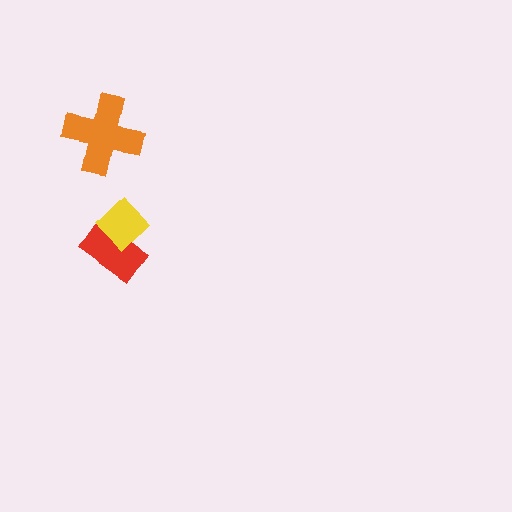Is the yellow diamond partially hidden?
No, no other shape covers it.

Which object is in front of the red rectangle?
The yellow diamond is in front of the red rectangle.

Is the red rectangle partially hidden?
Yes, it is partially covered by another shape.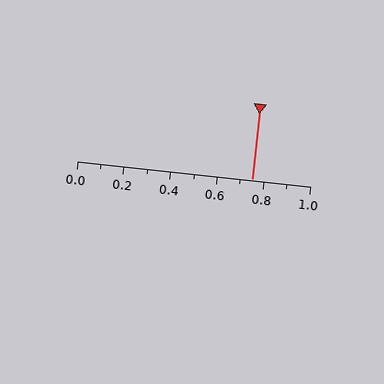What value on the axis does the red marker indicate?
The marker indicates approximately 0.75.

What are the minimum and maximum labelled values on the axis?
The axis runs from 0.0 to 1.0.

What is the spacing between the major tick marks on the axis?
The major ticks are spaced 0.2 apart.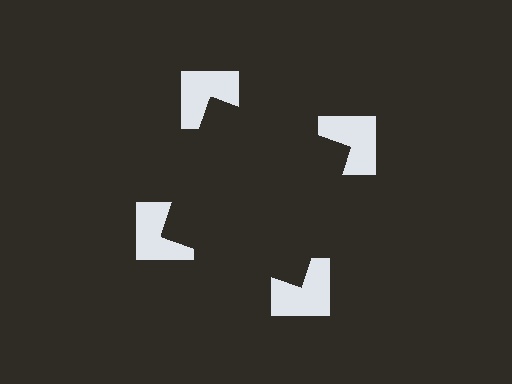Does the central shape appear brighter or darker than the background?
It typically appears slightly darker than the background, even though no actual brightness change is drawn.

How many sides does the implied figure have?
4 sides.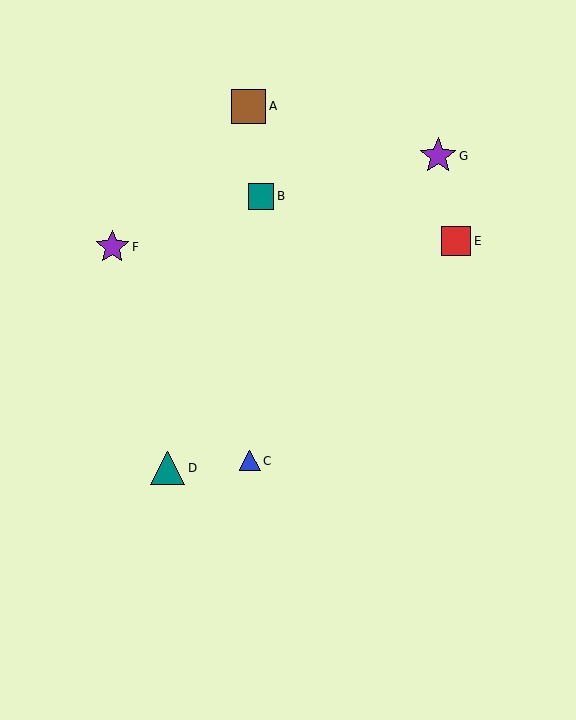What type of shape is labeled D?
Shape D is a teal triangle.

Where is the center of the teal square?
The center of the teal square is at (261, 196).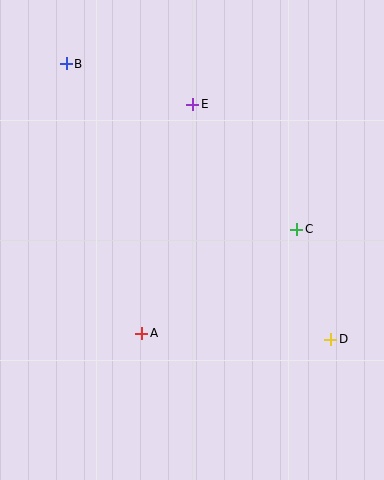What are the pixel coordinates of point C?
Point C is at (297, 229).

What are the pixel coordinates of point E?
Point E is at (192, 104).